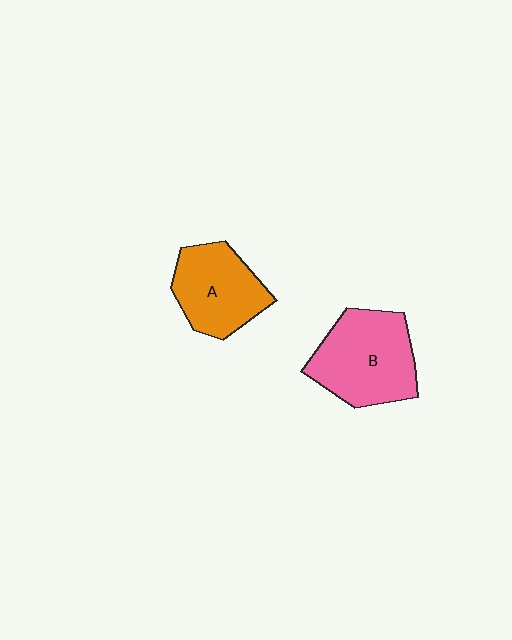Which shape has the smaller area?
Shape A (orange).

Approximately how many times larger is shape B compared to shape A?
Approximately 1.2 times.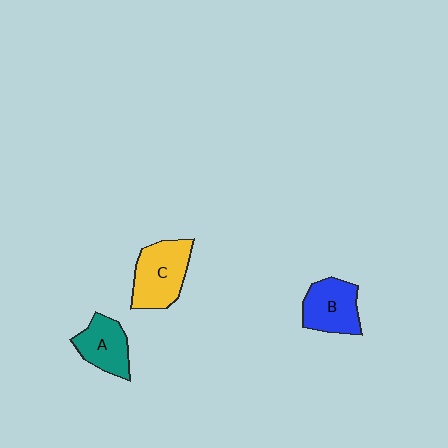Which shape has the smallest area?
Shape A (teal).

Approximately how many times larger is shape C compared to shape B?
Approximately 1.2 times.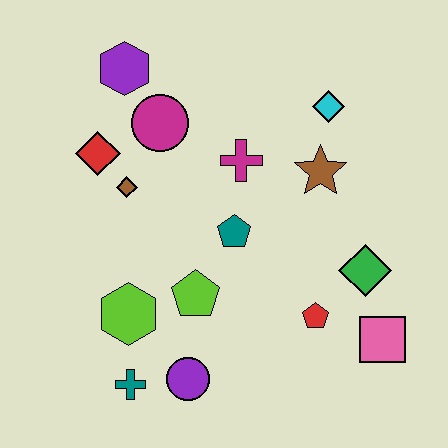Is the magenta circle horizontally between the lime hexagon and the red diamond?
No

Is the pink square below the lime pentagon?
Yes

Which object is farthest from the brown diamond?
The pink square is farthest from the brown diamond.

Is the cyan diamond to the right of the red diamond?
Yes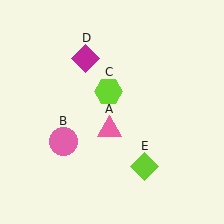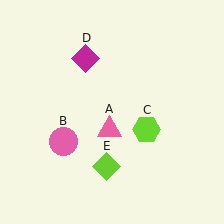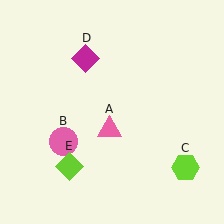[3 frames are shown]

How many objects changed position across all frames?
2 objects changed position: lime hexagon (object C), lime diamond (object E).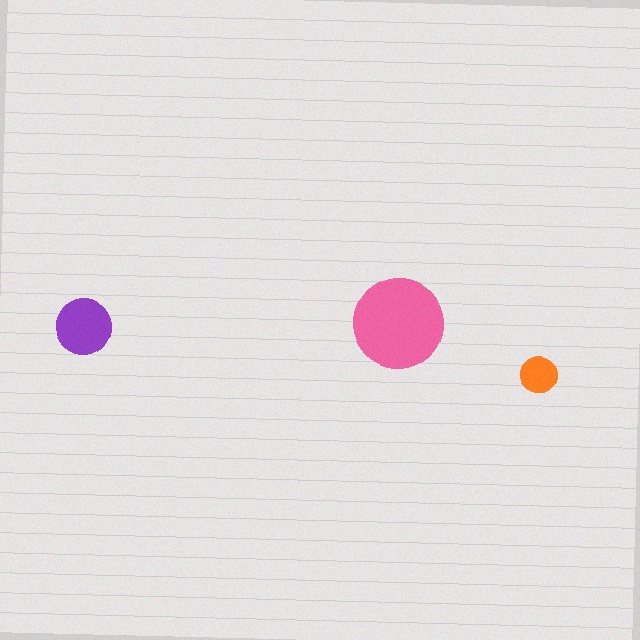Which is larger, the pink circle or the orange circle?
The pink one.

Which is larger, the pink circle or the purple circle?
The pink one.